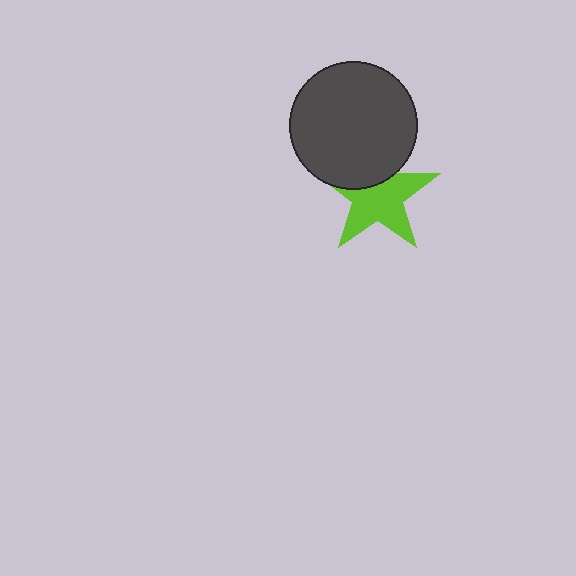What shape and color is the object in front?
The object in front is a dark gray circle.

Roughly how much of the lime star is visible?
Most of it is visible (roughly 68%).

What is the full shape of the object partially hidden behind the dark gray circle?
The partially hidden object is a lime star.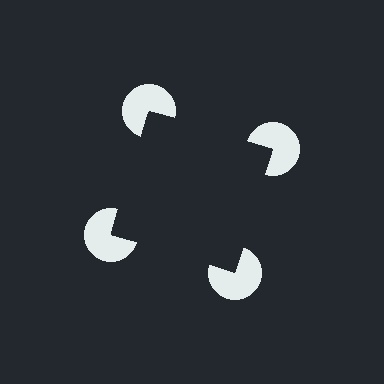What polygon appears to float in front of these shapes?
An illusory square — its edges are inferred from the aligned wedge cuts in the pac-man discs, not physically drawn.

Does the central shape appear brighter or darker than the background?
It typically appears slightly darker than the background, even though no actual brightness change is drawn.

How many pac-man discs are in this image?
There are 4 — one at each vertex of the illusory square.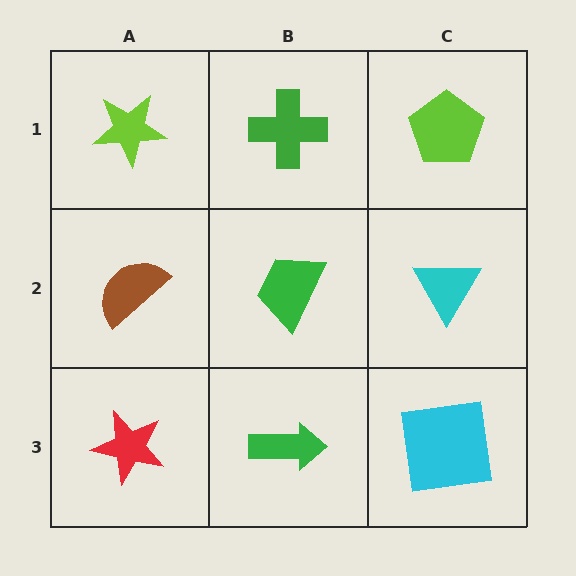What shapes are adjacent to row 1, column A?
A brown semicircle (row 2, column A), a green cross (row 1, column B).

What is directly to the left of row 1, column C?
A green cross.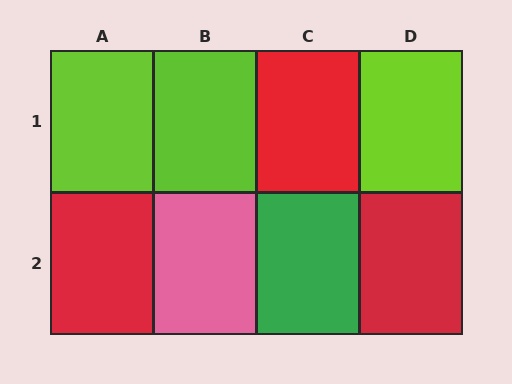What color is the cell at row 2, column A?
Red.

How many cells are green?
1 cell is green.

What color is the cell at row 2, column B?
Pink.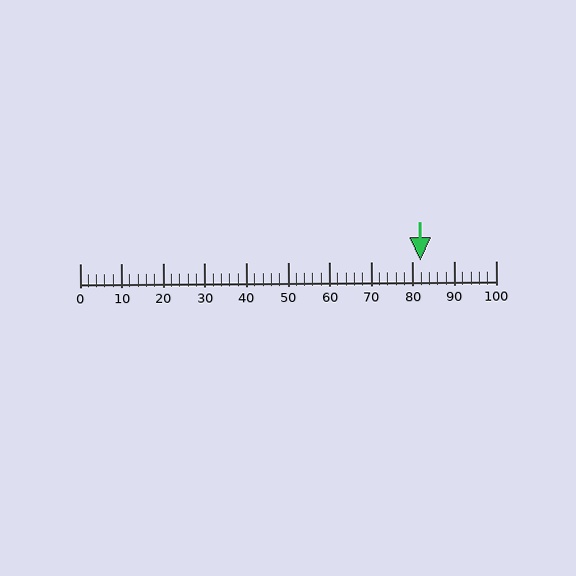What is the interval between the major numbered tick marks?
The major tick marks are spaced 10 units apart.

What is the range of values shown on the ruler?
The ruler shows values from 0 to 100.